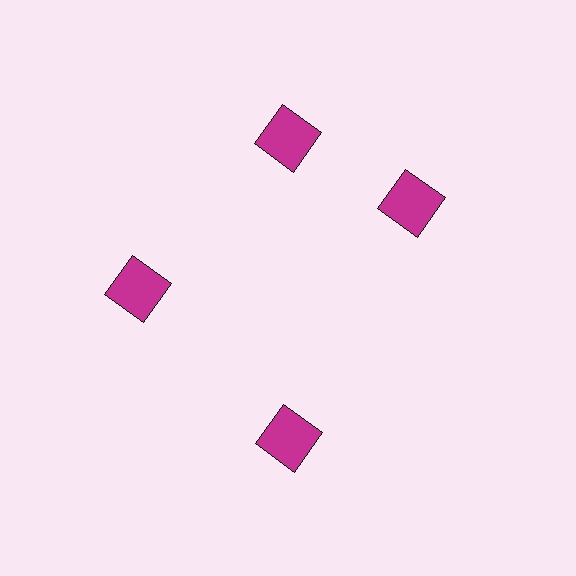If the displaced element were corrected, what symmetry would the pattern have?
It would have 4-fold rotational symmetry — the pattern would map onto itself every 90 degrees.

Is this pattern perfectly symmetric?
No. The 4 magenta squares are arranged in a ring, but one element near the 3 o'clock position is rotated out of alignment along the ring, breaking the 4-fold rotational symmetry.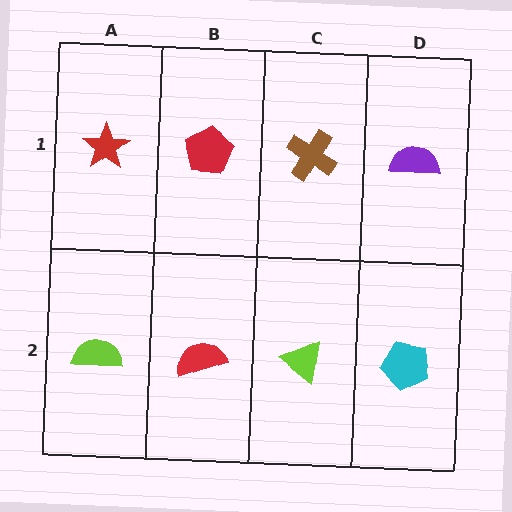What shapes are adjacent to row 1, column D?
A cyan pentagon (row 2, column D), a brown cross (row 1, column C).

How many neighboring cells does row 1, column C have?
3.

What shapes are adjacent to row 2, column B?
A red pentagon (row 1, column B), a lime semicircle (row 2, column A), a lime triangle (row 2, column C).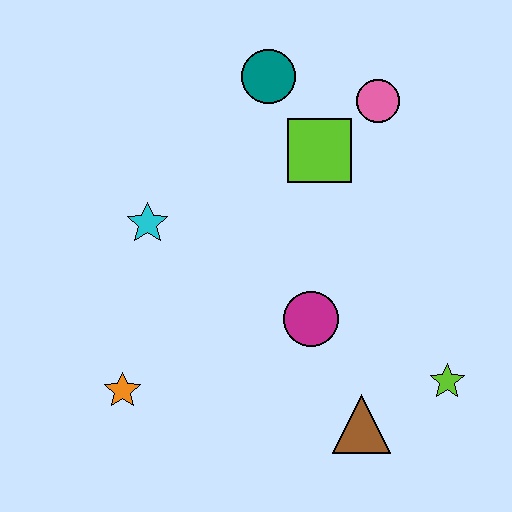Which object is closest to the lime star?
The brown triangle is closest to the lime star.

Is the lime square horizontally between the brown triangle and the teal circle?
Yes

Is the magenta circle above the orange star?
Yes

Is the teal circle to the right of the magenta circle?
No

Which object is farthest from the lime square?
The orange star is farthest from the lime square.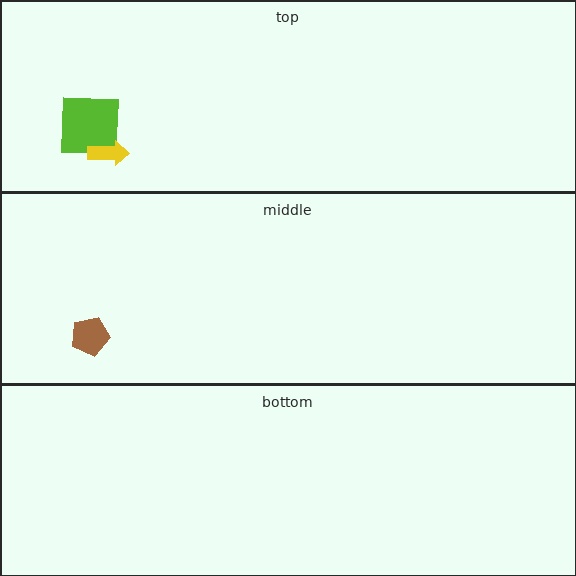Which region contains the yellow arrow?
The top region.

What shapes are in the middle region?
The brown pentagon.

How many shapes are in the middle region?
1.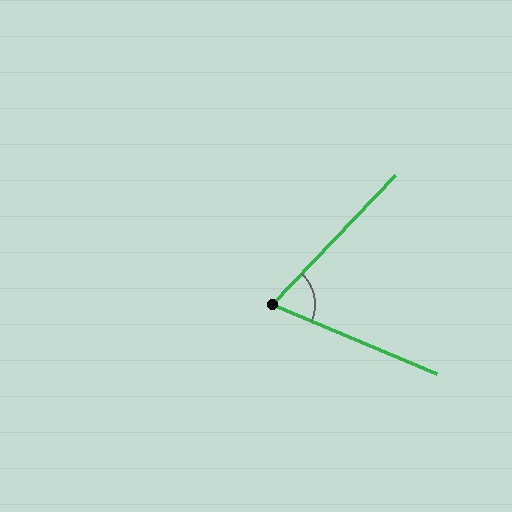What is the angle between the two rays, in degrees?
Approximately 69 degrees.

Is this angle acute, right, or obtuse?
It is acute.